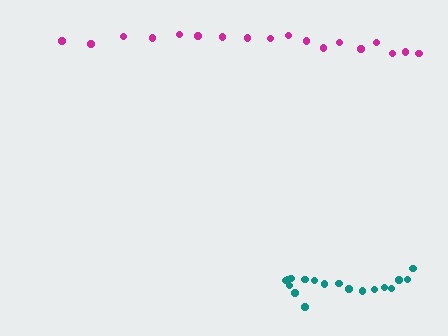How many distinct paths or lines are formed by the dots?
There are 2 distinct paths.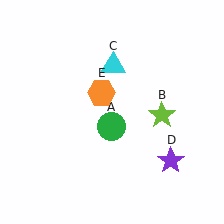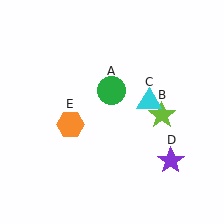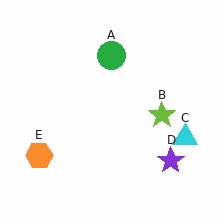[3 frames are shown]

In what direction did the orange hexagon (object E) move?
The orange hexagon (object E) moved down and to the left.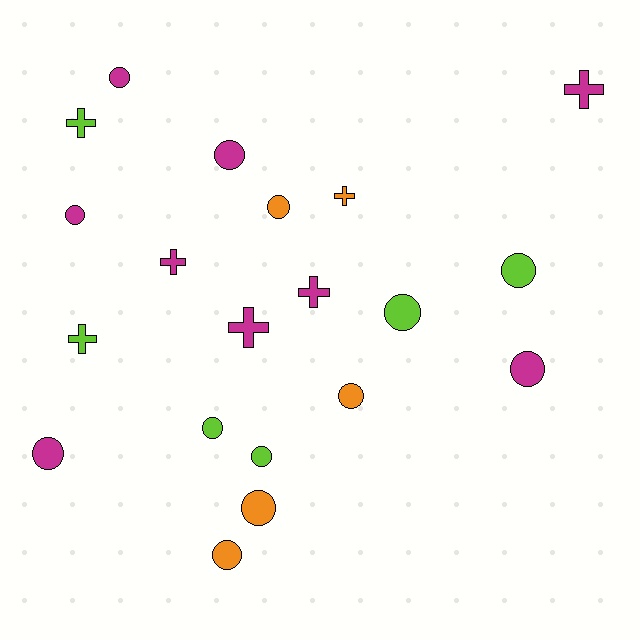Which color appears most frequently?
Magenta, with 9 objects.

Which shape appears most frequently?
Circle, with 13 objects.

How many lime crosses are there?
There are 2 lime crosses.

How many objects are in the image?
There are 20 objects.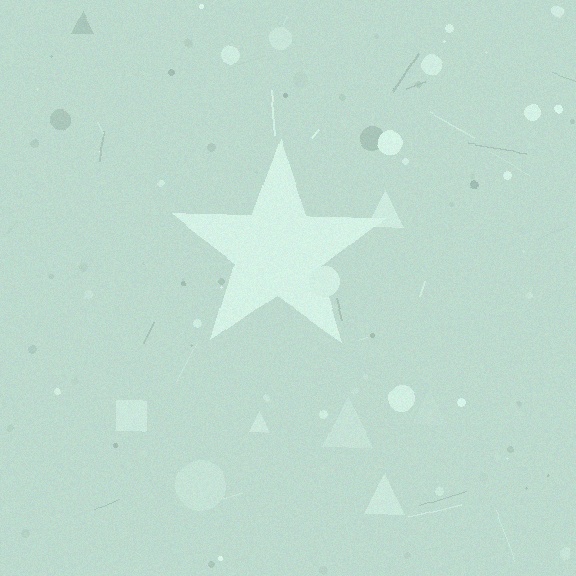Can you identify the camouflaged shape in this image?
The camouflaged shape is a star.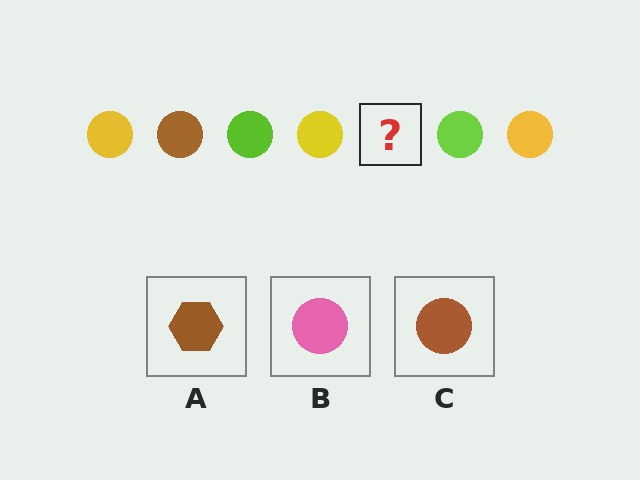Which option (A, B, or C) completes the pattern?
C.